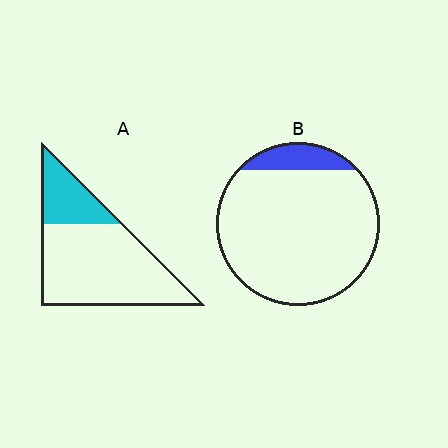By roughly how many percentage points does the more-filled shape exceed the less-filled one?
By roughly 15 percentage points (A over B).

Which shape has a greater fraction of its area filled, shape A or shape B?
Shape A.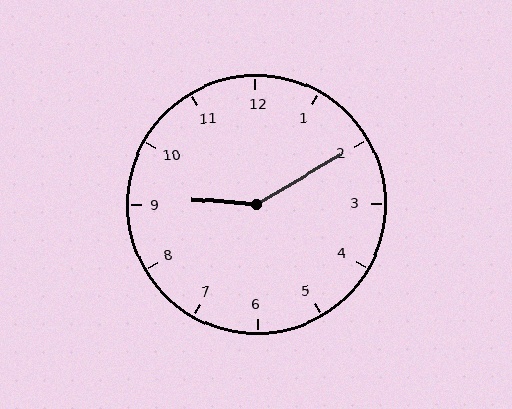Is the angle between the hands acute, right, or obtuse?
It is obtuse.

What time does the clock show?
9:10.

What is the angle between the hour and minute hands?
Approximately 145 degrees.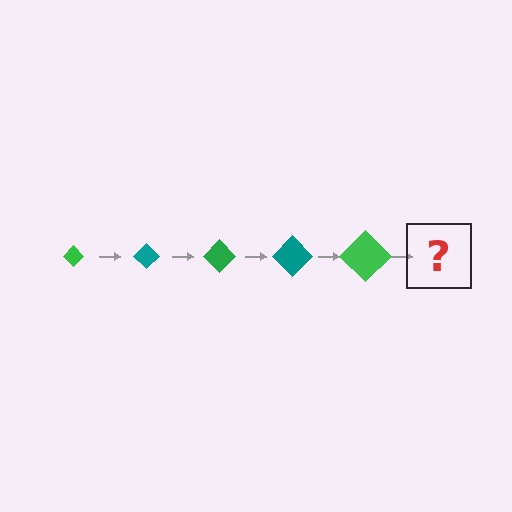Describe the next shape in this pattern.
It should be a teal diamond, larger than the previous one.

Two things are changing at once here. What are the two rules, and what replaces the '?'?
The two rules are that the diamond grows larger each step and the color cycles through green and teal. The '?' should be a teal diamond, larger than the previous one.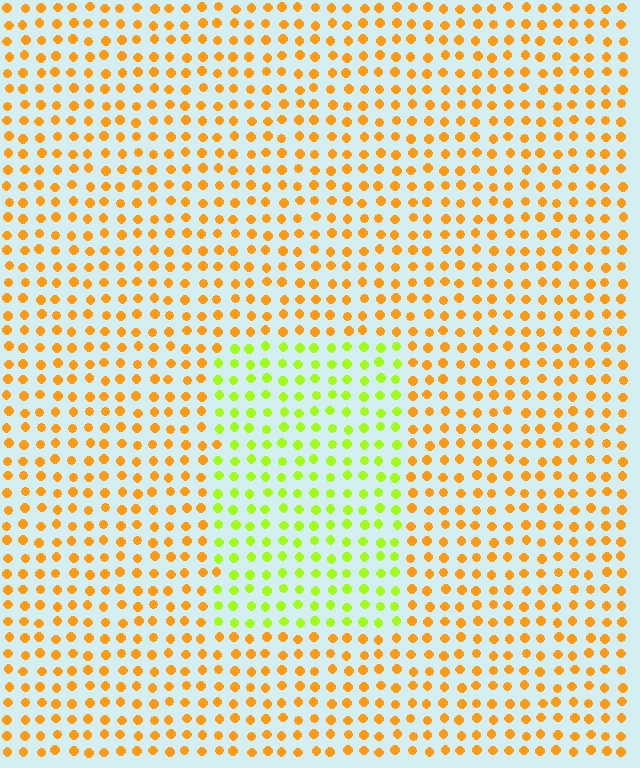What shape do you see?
I see a rectangle.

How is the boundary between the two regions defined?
The boundary is defined purely by a slight shift in hue (about 51 degrees). Spacing, size, and orientation are identical on both sides.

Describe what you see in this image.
The image is filled with small orange elements in a uniform arrangement. A rectangle-shaped region is visible where the elements are tinted to a slightly different hue, forming a subtle color boundary.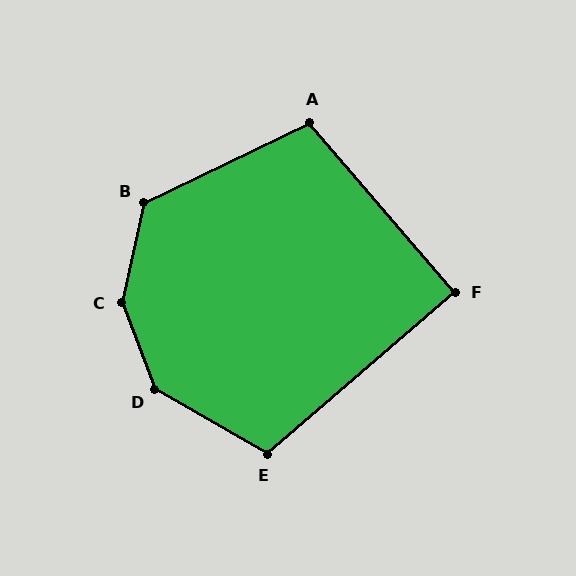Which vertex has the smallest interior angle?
F, at approximately 90 degrees.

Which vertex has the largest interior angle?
C, at approximately 146 degrees.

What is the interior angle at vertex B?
Approximately 129 degrees (obtuse).